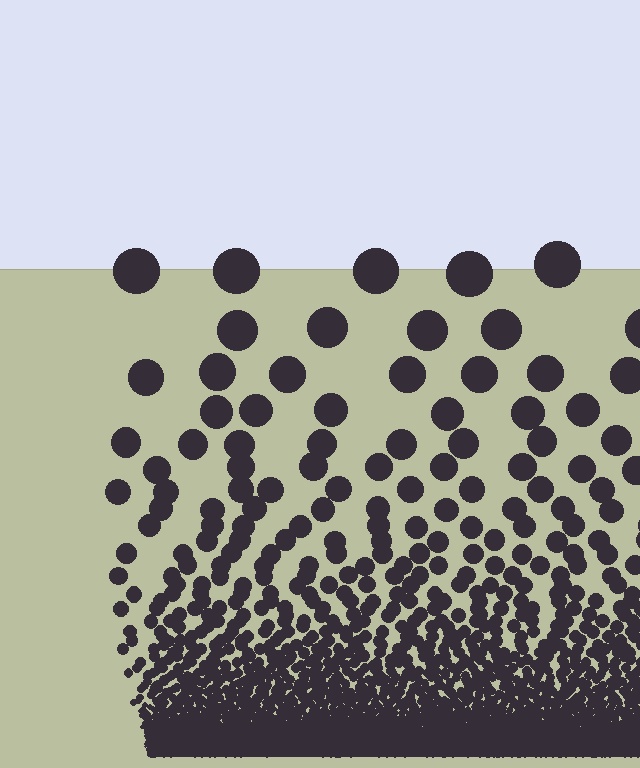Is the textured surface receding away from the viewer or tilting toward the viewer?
The surface appears to tilt toward the viewer. Texture elements get larger and sparser toward the top.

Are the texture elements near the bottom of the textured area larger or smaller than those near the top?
Smaller. The gradient is inverted — elements near the bottom are smaller and denser.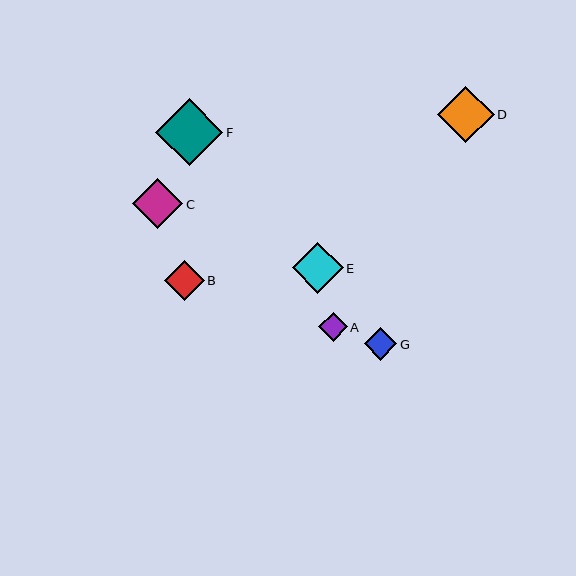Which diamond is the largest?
Diamond F is the largest with a size of approximately 67 pixels.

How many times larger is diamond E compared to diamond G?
Diamond E is approximately 1.5 times the size of diamond G.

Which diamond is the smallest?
Diamond A is the smallest with a size of approximately 29 pixels.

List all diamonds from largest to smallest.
From largest to smallest: F, D, E, C, B, G, A.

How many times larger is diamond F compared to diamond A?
Diamond F is approximately 2.3 times the size of diamond A.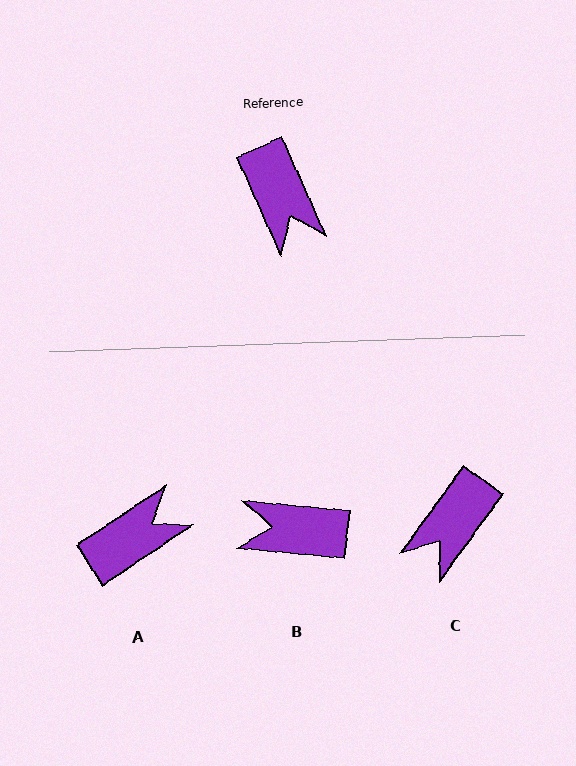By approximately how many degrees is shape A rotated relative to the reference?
Approximately 100 degrees counter-clockwise.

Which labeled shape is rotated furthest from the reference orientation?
B, about 119 degrees away.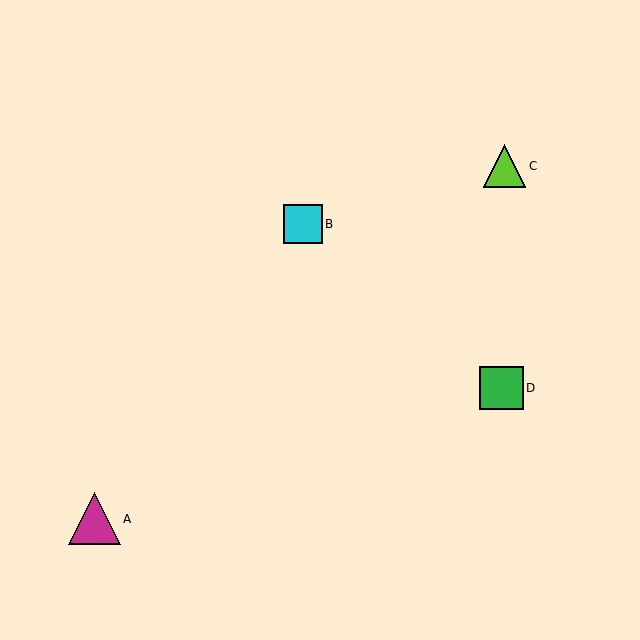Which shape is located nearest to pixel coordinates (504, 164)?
The lime triangle (labeled C) at (505, 166) is nearest to that location.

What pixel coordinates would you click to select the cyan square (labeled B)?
Click at (303, 224) to select the cyan square B.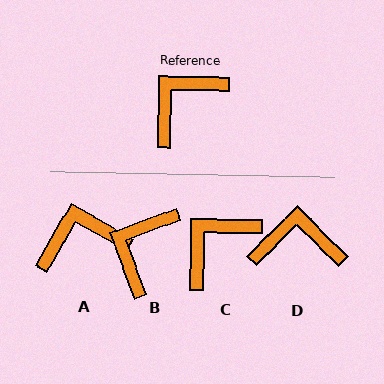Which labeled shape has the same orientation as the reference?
C.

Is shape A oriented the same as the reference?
No, it is off by about 29 degrees.